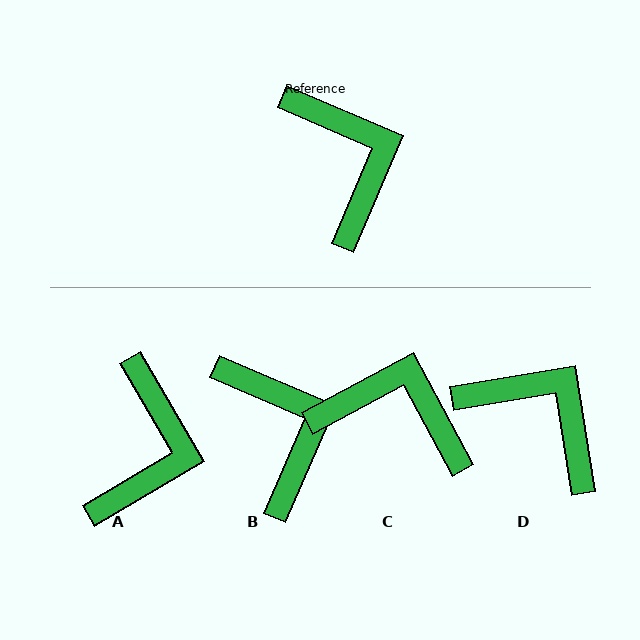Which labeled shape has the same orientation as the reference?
B.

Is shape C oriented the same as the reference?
No, it is off by about 52 degrees.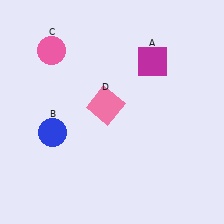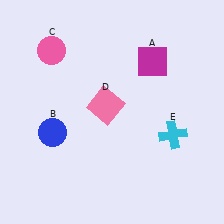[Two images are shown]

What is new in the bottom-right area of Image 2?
A cyan cross (E) was added in the bottom-right area of Image 2.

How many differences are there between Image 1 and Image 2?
There is 1 difference between the two images.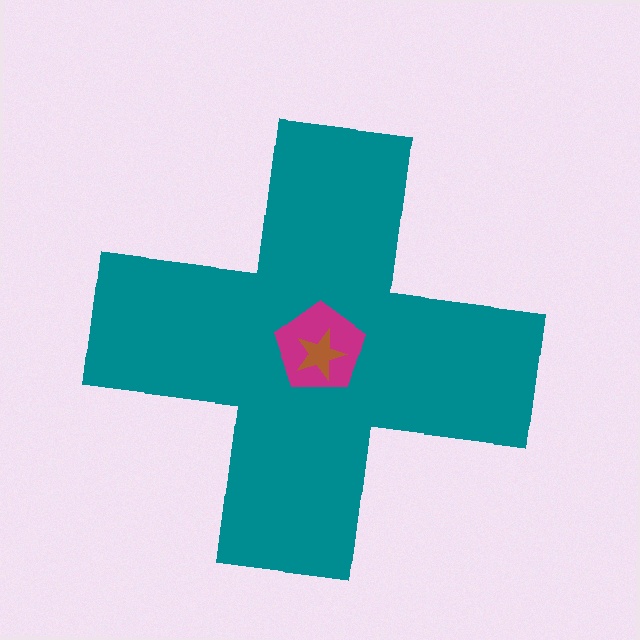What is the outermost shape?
The teal cross.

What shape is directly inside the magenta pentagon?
The brown star.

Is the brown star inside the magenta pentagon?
Yes.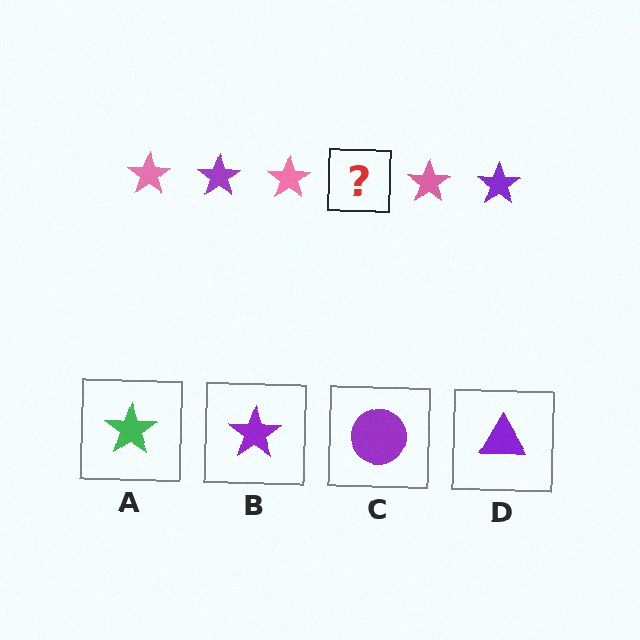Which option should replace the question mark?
Option B.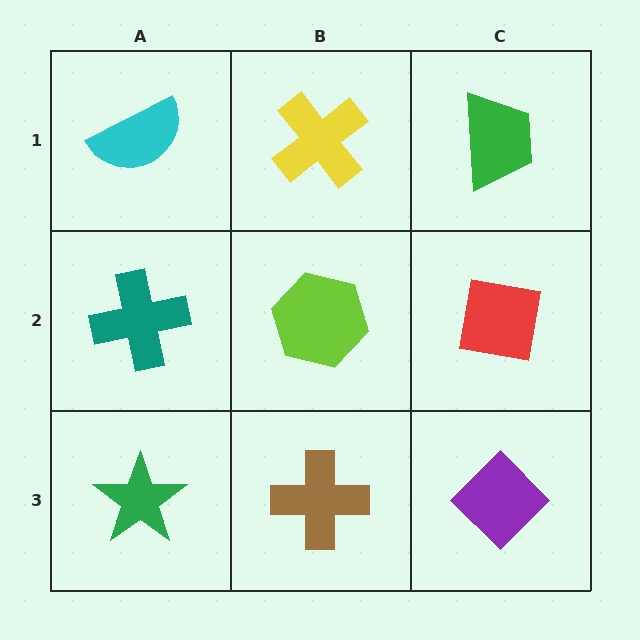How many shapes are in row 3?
3 shapes.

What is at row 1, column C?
A green trapezoid.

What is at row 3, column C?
A purple diamond.